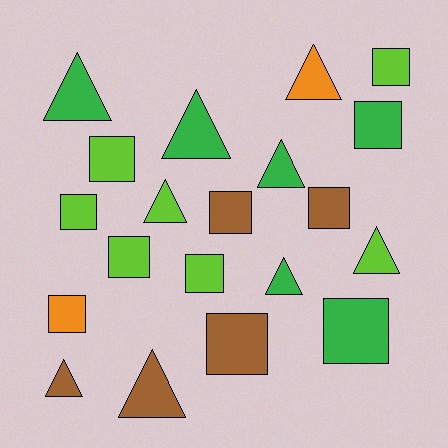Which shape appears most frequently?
Square, with 11 objects.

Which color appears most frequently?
Lime, with 7 objects.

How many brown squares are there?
There are 3 brown squares.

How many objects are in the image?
There are 20 objects.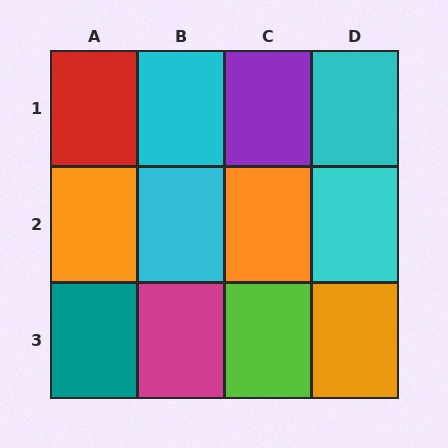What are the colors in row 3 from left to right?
Teal, magenta, lime, orange.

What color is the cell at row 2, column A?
Orange.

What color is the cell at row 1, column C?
Purple.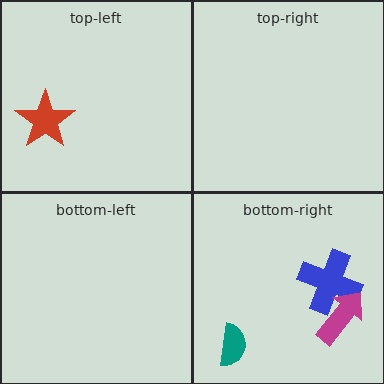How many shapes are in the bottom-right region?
3.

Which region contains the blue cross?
The bottom-right region.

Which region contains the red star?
The top-left region.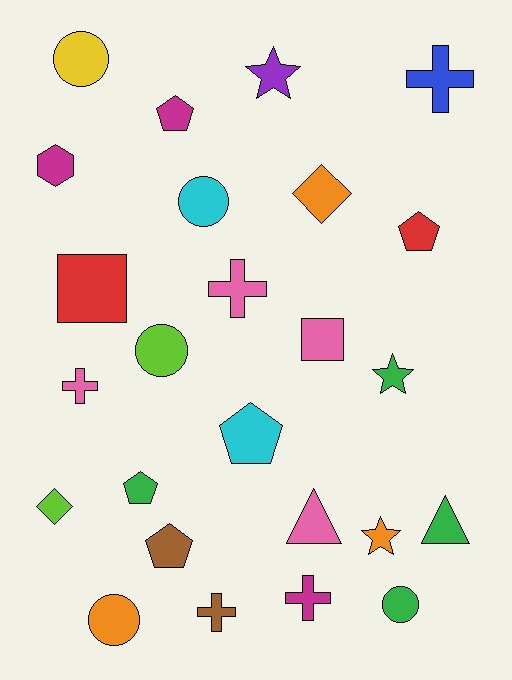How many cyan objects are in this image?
There are 2 cyan objects.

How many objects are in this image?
There are 25 objects.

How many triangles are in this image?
There are 2 triangles.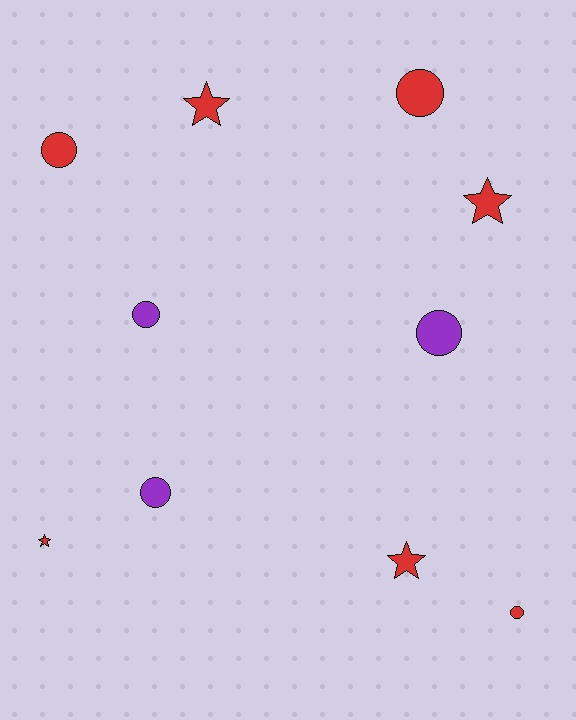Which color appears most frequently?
Red, with 7 objects.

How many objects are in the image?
There are 10 objects.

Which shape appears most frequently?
Circle, with 6 objects.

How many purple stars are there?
There are no purple stars.